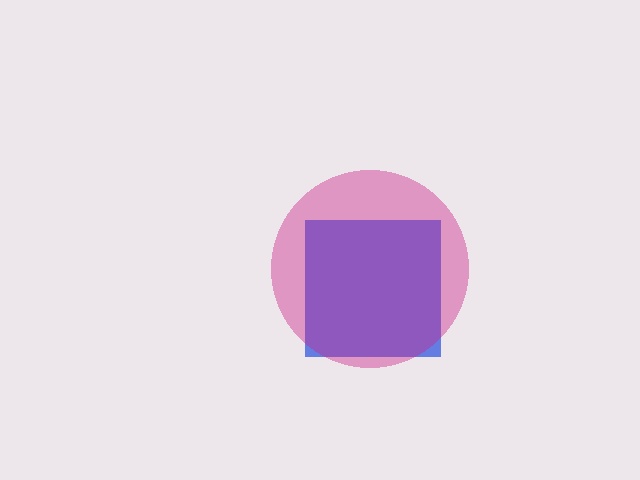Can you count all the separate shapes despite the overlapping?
Yes, there are 2 separate shapes.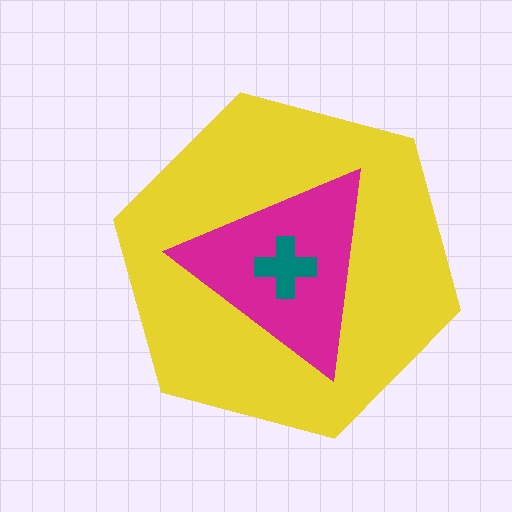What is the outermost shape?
The yellow hexagon.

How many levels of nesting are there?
3.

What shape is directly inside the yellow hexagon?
The magenta triangle.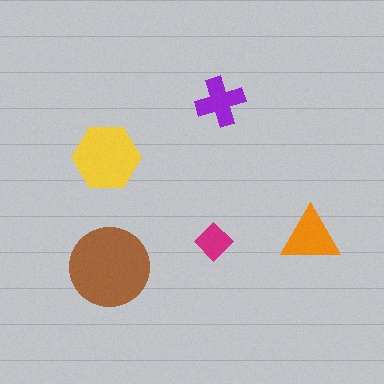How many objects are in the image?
There are 5 objects in the image.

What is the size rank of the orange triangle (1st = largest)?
3rd.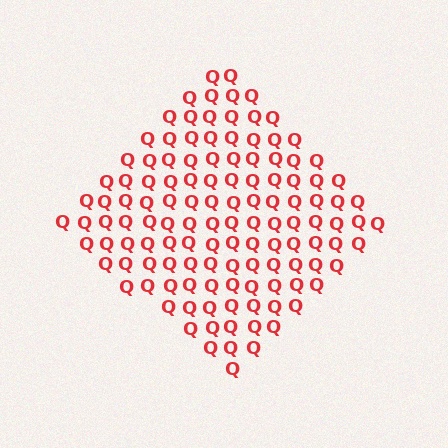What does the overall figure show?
The overall figure shows a diamond.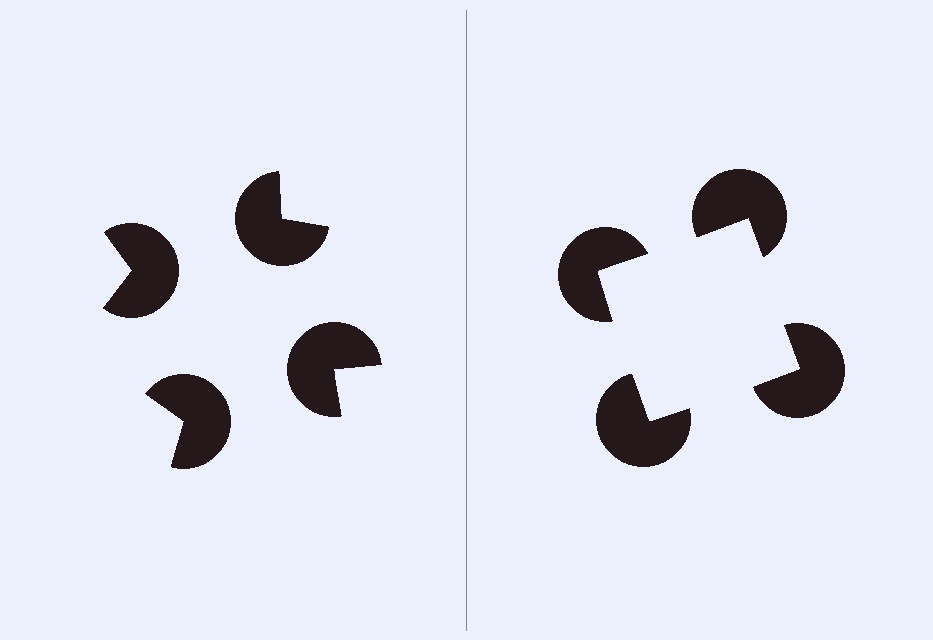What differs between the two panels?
The pac-man discs are positioned identically on both sides; only the wedge orientations differ. On the right they align to a square; on the left they are misaligned.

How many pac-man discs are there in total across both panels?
8 — 4 on each side.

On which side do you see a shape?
An illusory square appears on the right side. On the left side the wedge cuts are rotated, so no coherent shape forms.